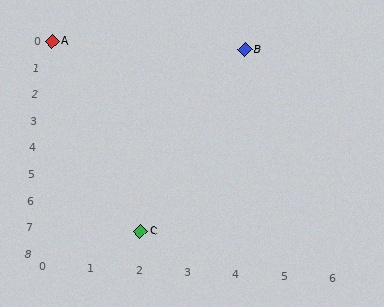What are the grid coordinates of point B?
Point B is at grid coordinates (4, 0).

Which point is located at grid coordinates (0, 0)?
Point A is at (0, 0).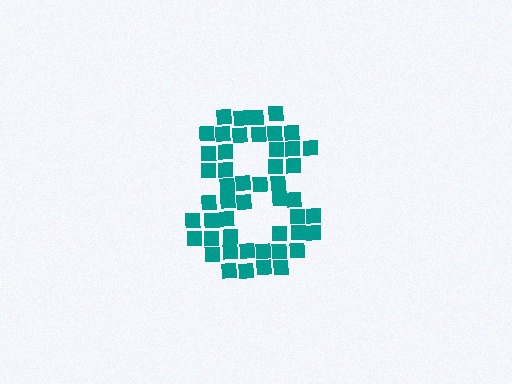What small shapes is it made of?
It is made of small squares.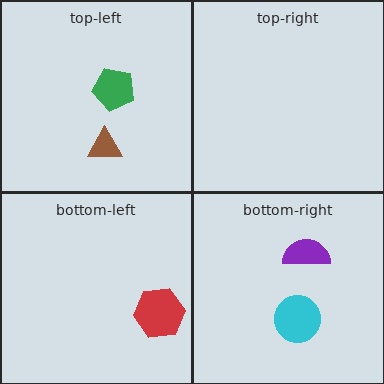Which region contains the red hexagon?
The bottom-left region.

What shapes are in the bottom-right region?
The cyan circle, the purple semicircle.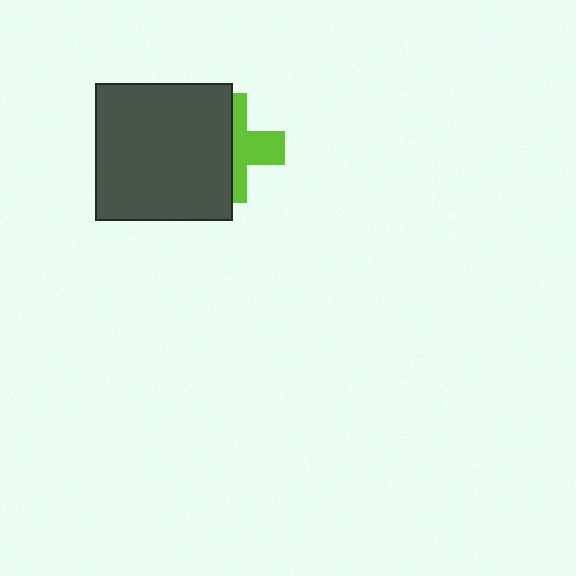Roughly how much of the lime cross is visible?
A small part of it is visible (roughly 45%).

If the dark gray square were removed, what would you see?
You would see the complete lime cross.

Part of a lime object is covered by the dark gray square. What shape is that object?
It is a cross.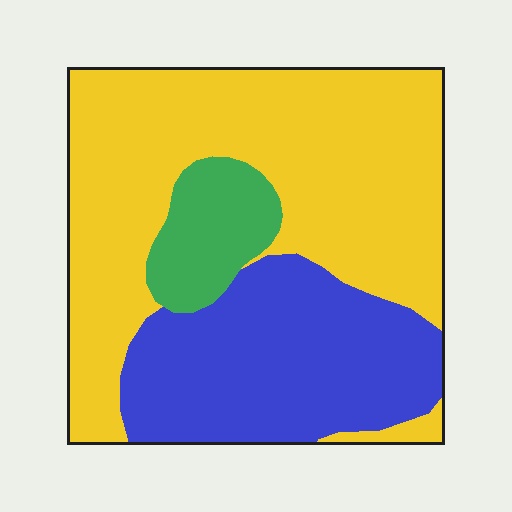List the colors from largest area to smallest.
From largest to smallest: yellow, blue, green.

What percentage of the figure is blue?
Blue covers around 30% of the figure.